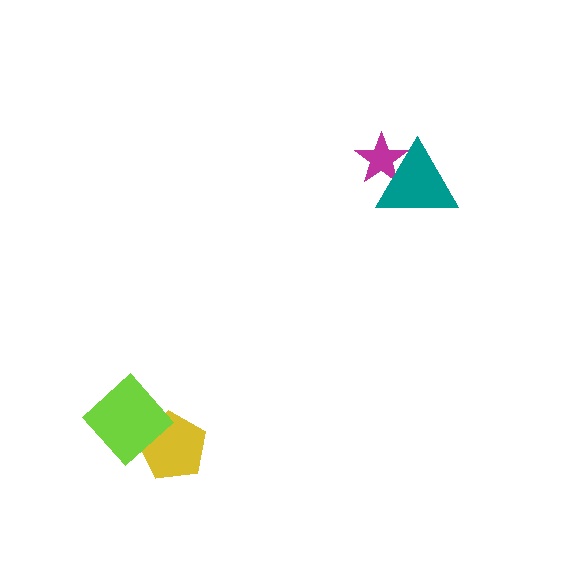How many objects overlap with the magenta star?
1 object overlaps with the magenta star.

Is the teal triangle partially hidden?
No, no other shape covers it.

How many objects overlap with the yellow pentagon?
1 object overlaps with the yellow pentagon.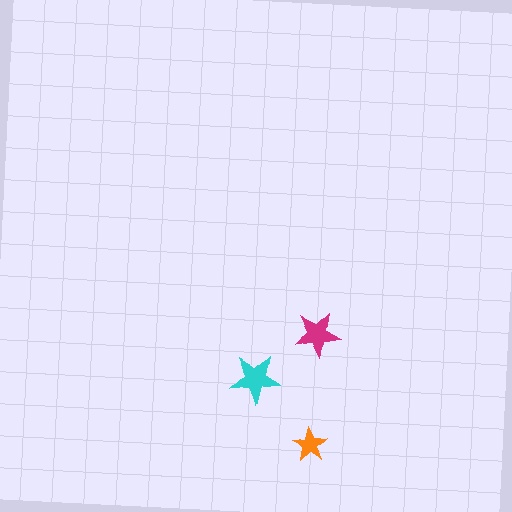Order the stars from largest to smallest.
the cyan one, the magenta one, the orange one.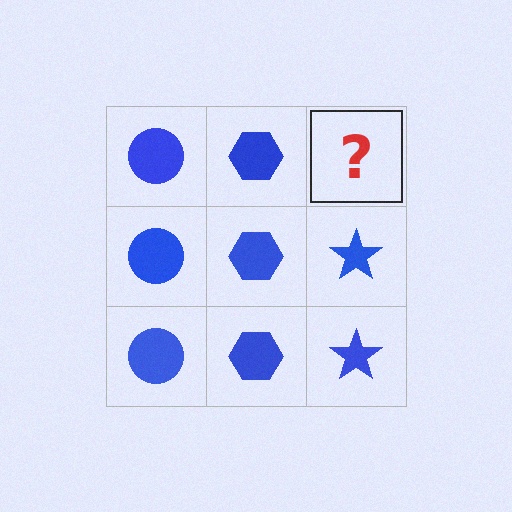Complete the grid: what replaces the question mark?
The question mark should be replaced with a blue star.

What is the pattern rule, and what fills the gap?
The rule is that each column has a consistent shape. The gap should be filled with a blue star.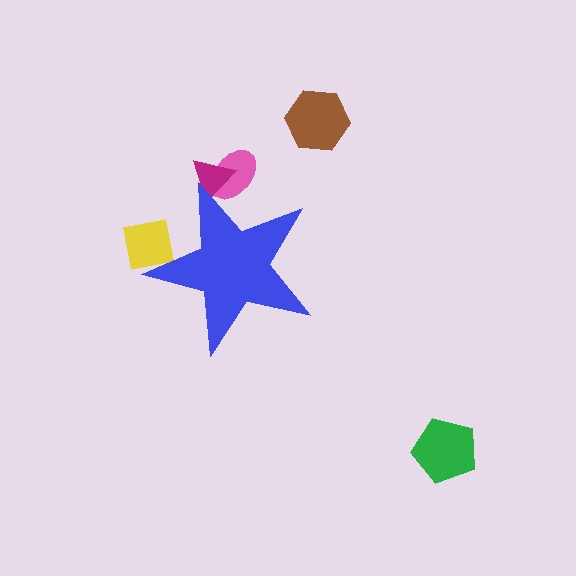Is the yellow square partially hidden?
Yes, the yellow square is partially hidden behind the blue star.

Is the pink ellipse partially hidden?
Yes, the pink ellipse is partially hidden behind the blue star.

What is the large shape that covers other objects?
A blue star.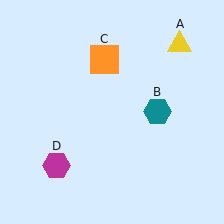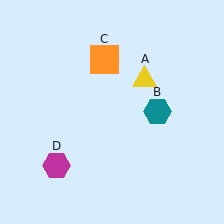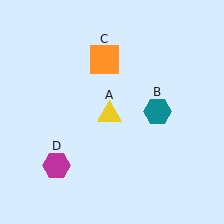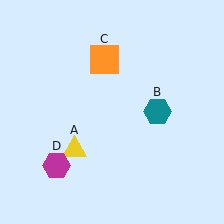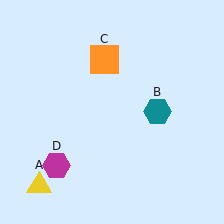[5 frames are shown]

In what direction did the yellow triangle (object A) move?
The yellow triangle (object A) moved down and to the left.